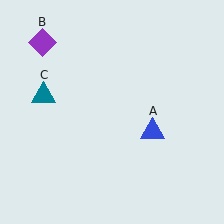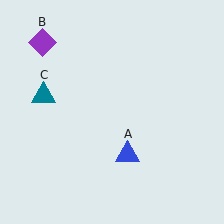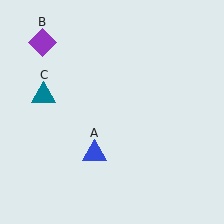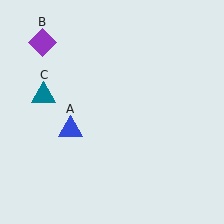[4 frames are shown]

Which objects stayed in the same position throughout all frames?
Purple diamond (object B) and teal triangle (object C) remained stationary.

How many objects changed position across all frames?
1 object changed position: blue triangle (object A).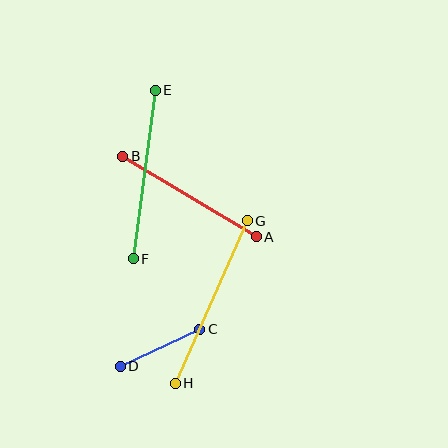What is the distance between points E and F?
The distance is approximately 170 pixels.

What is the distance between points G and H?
The distance is approximately 178 pixels.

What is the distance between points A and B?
The distance is approximately 156 pixels.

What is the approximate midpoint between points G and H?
The midpoint is at approximately (211, 302) pixels.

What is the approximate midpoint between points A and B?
The midpoint is at approximately (190, 197) pixels.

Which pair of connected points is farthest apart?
Points G and H are farthest apart.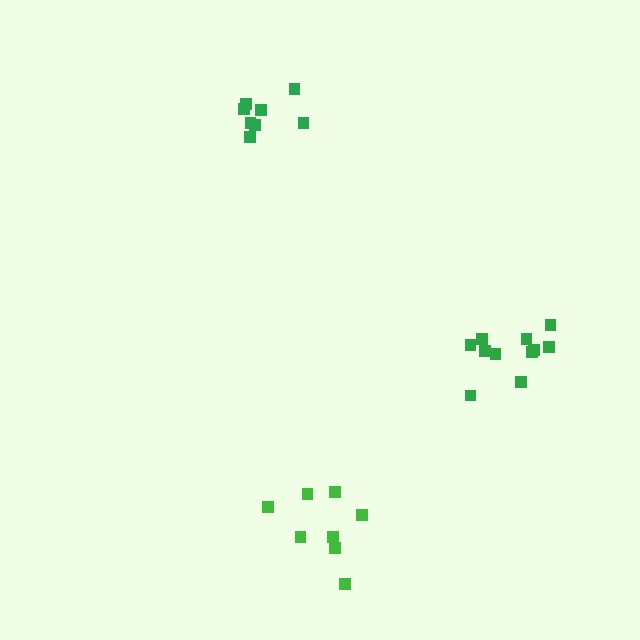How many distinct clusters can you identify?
There are 3 distinct clusters.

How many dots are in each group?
Group 1: 11 dots, Group 2: 8 dots, Group 3: 8 dots (27 total).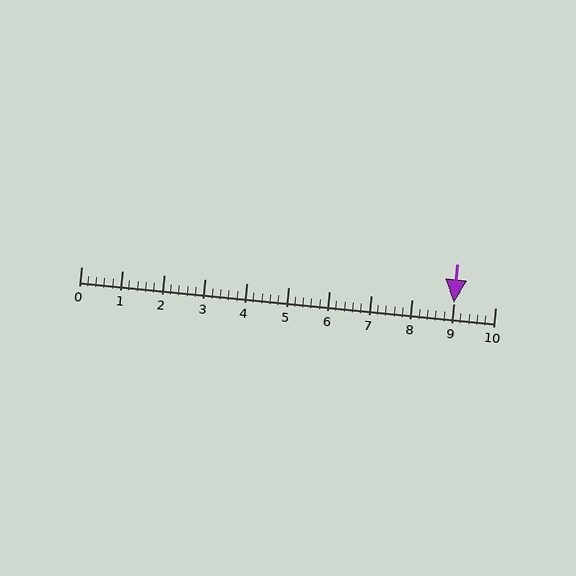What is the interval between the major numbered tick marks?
The major tick marks are spaced 1 units apart.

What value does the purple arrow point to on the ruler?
The purple arrow points to approximately 9.0.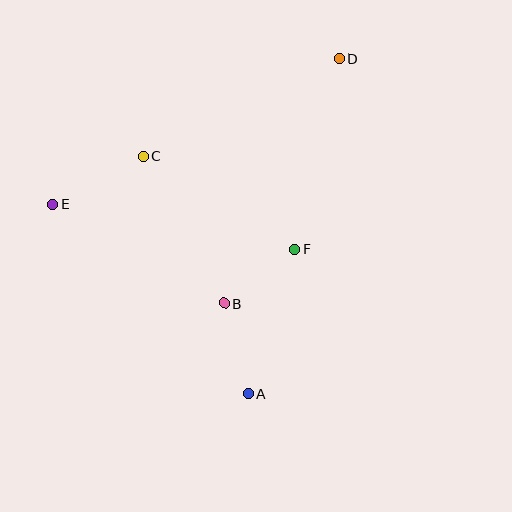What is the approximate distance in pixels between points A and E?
The distance between A and E is approximately 272 pixels.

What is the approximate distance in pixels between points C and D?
The distance between C and D is approximately 220 pixels.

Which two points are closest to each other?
Points B and F are closest to each other.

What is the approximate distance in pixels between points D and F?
The distance between D and F is approximately 196 pixels.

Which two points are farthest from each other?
Points A and D are farthest from each other.